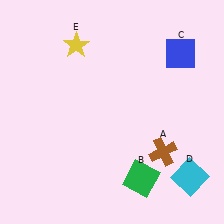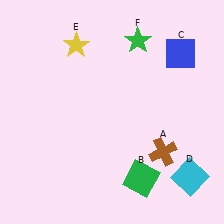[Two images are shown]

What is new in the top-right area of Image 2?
A green star (F) was added in the top-right area of Image 2.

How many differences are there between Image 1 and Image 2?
There is 1 difference between the two images.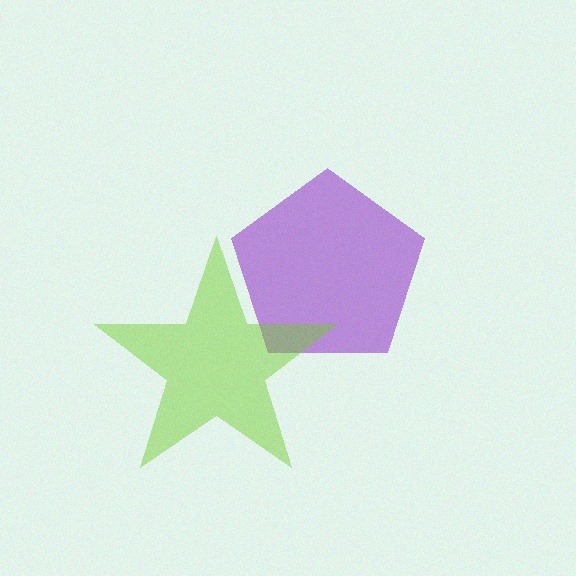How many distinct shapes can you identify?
There are 2 distinct shapes: a purple pentagon, a lime star.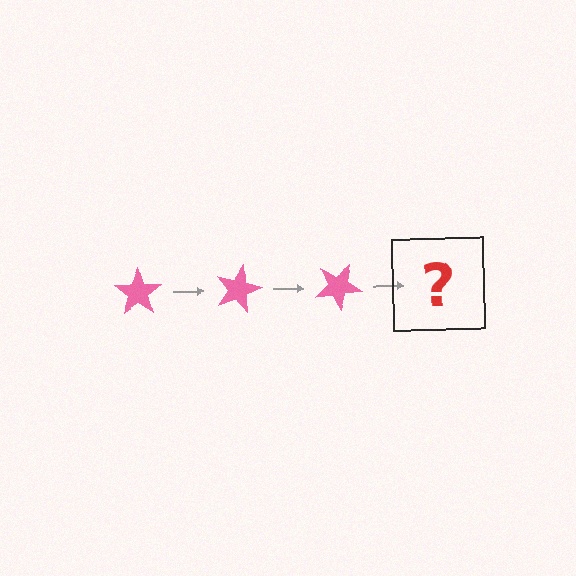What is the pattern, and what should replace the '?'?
The pattern is that the star rotates 15 degrees each step. The '?' should be a pink star rotated 45 degrees.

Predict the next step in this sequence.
The next step is a pink star rotated 45 degrees.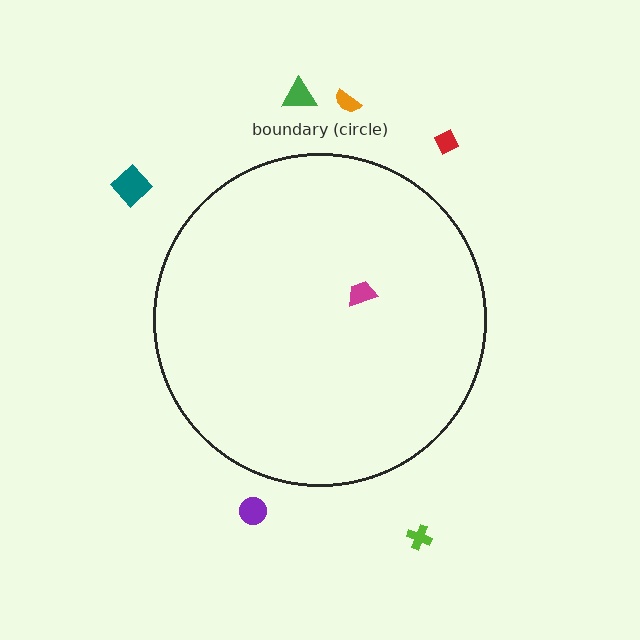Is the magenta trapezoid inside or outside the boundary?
Inside.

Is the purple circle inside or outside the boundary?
Outside.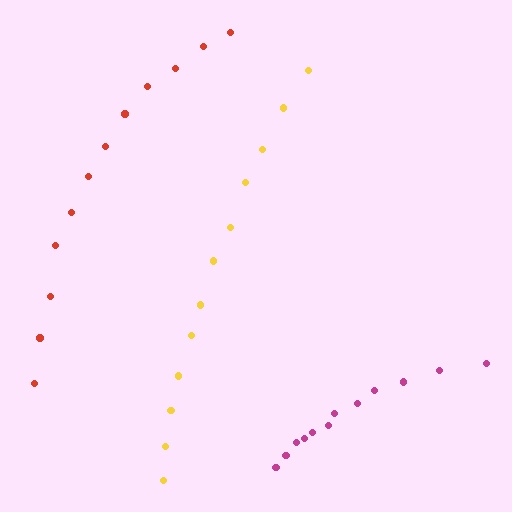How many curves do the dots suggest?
There are 3 distinct paths.